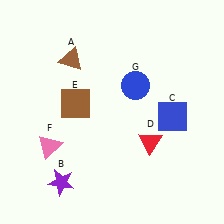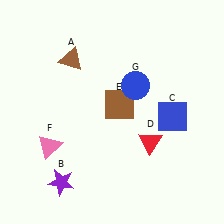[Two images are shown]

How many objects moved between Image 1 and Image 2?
1 object moved between the two images.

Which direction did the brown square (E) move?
The brown square (E) moved right.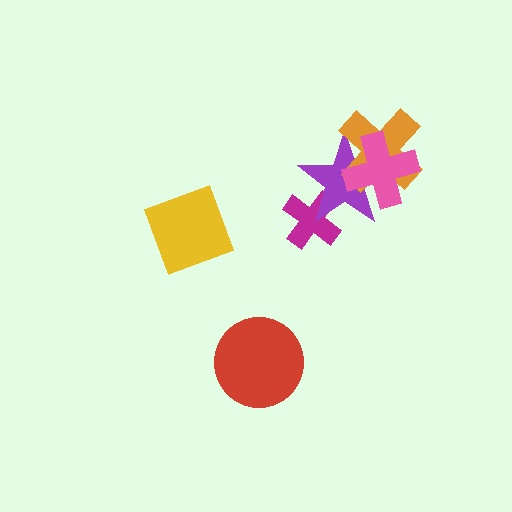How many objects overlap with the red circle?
0 objects overlap with the red circle.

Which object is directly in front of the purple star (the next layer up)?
The orange cross is directly in front of the purple star.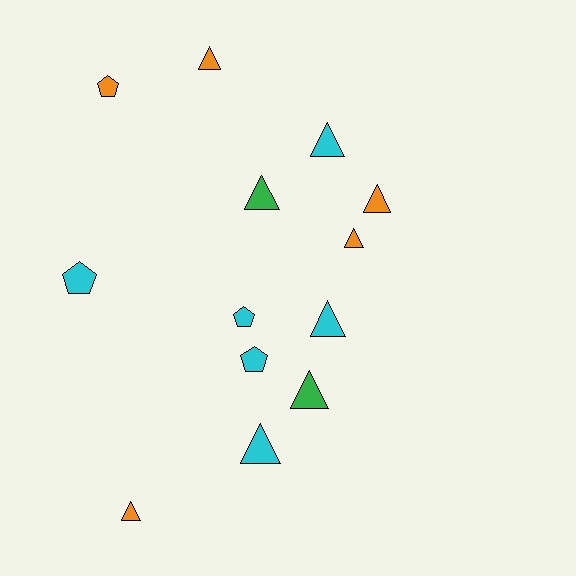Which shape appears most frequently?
Triangle, with 9 objects.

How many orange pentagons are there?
There is 1 orange pentagon.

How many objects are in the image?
There are 13 objects.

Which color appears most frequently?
Cyan, with 6 objects.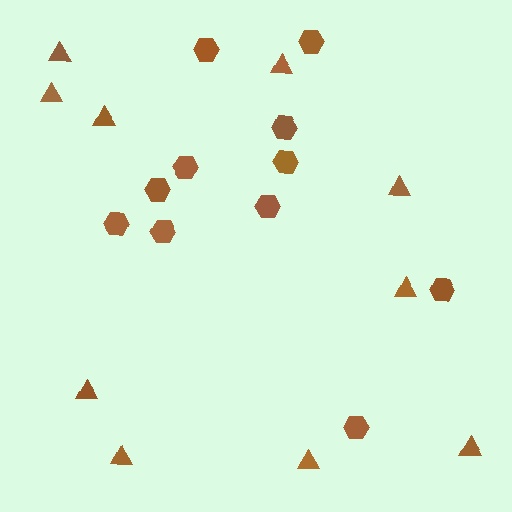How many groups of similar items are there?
There are 2 groups: one group of triangles (10) and one group of hexagons (11).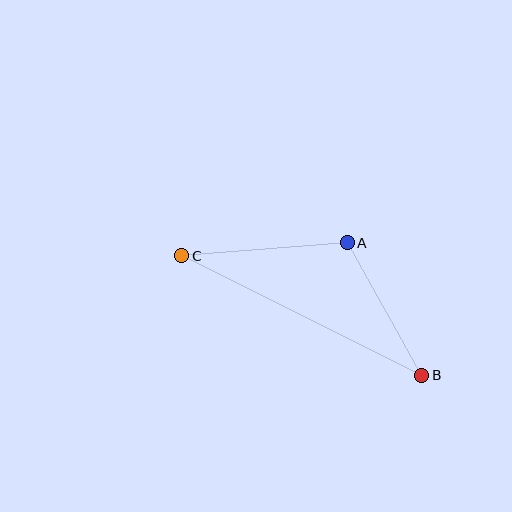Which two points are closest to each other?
Points A and B are closest to each other.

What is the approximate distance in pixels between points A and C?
The distance between A and C is approximately 166 pixels.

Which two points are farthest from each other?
Points B and C are farthest from each other.